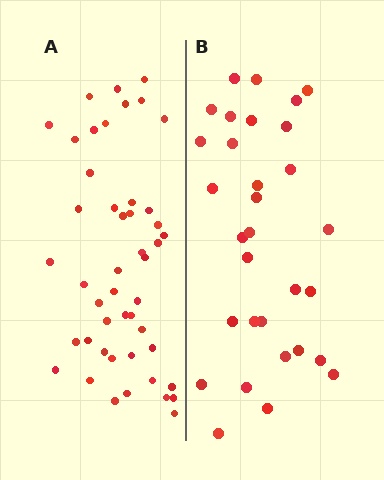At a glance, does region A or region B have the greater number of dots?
Region A (the left region) has more dots.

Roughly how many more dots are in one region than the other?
Region A has approximately 15 more dots than region B.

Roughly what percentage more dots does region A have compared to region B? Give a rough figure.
About 50% more.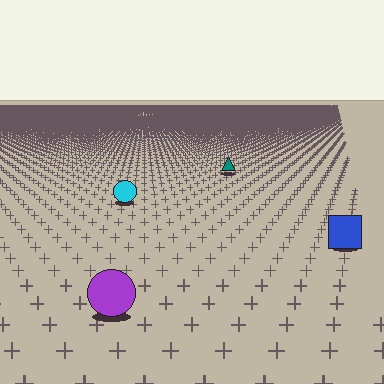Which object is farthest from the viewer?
The teal triangle is farthest from the viewer. It appears smaller and the ground texture around it is denser.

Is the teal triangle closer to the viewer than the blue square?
No. The blue square is closer — you can tell from the texture gradient: the ground texture is coarser near it.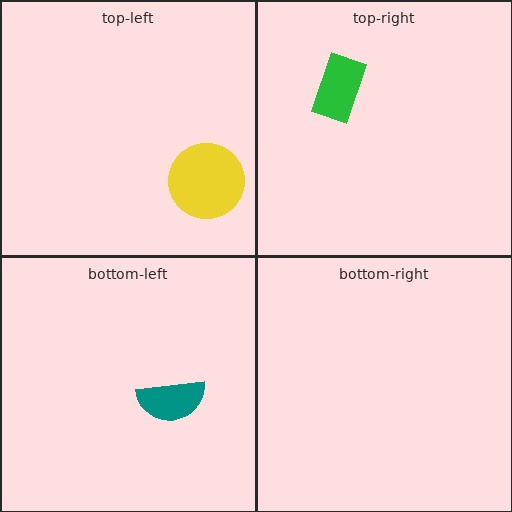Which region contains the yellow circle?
The top-left region.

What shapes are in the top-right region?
The green rectangle.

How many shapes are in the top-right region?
1.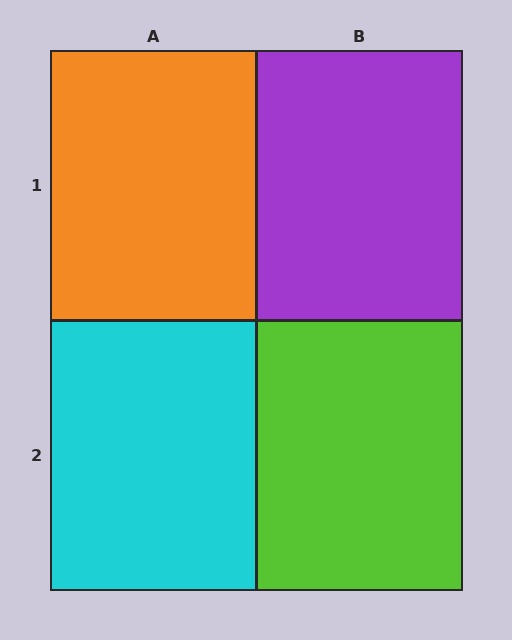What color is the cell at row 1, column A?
Orange.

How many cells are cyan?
1 cell is cyan.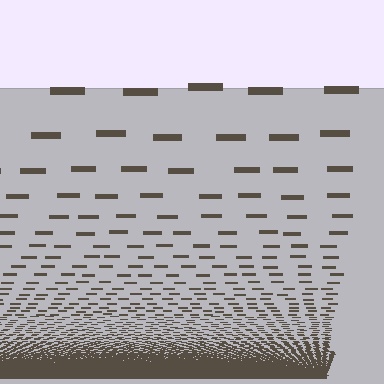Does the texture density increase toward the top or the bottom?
Density increases toward the bottom.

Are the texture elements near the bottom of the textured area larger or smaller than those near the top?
Smaller. The gradient is inverted — elements near the bottom are smaller and denser.